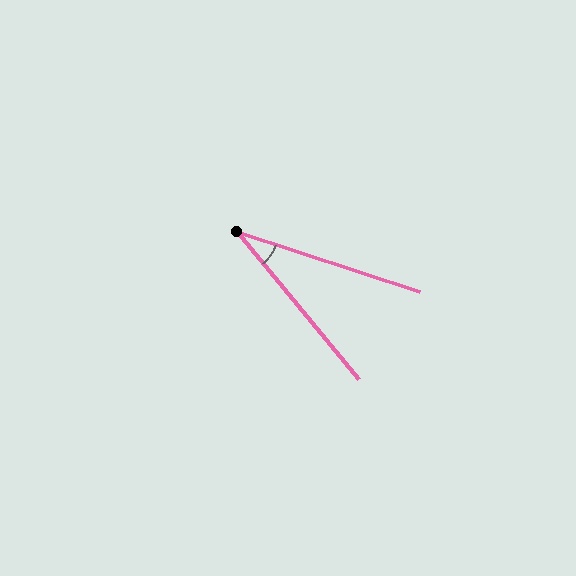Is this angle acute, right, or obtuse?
It is acute.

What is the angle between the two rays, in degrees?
Approximately 32 degrees.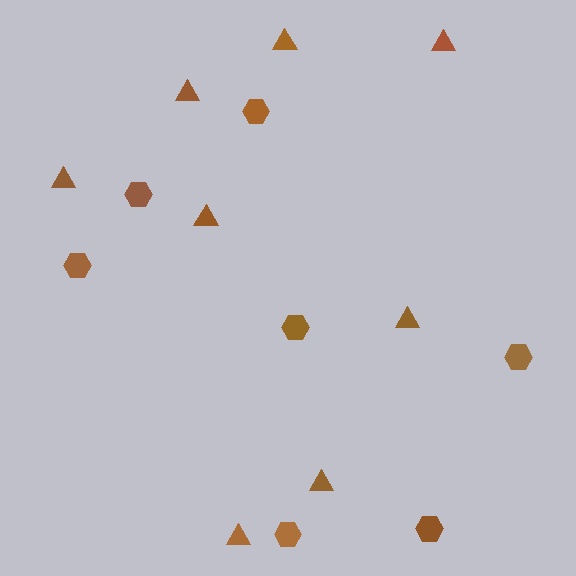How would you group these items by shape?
There are 2 groups: one group of hexagons (7) and one group of triangles (8).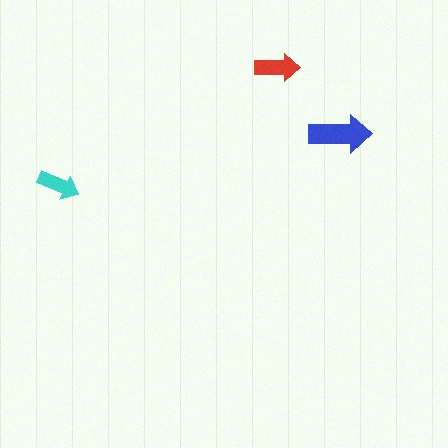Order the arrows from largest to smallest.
the blue one, the red one, the cyan one.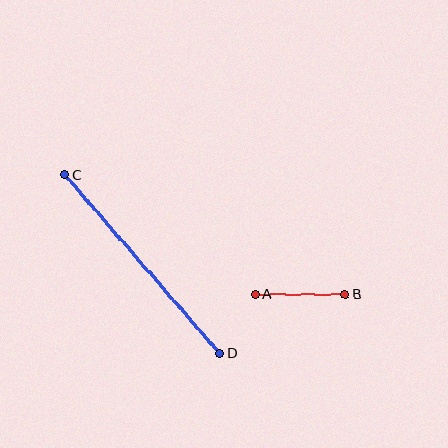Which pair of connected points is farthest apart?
Points C and D are farthest apart.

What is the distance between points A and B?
The distance is approximately 90 pixels.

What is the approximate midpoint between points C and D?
The midpoint is at approximately (143, 264) pixels.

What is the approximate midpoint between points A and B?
The midpoint is at approximately (300, 294) pixels.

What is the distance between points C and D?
The distance is approximately 236 pixels.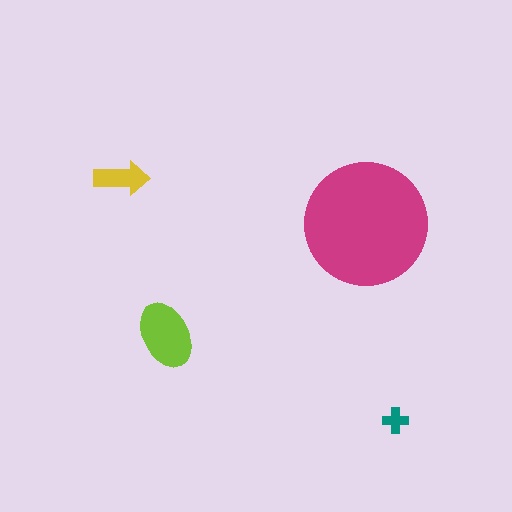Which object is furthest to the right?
The teal cross is rightmost.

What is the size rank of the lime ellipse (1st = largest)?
2nd.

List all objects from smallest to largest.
The teal cross, the yellow arrow, the lime ellipse, the magenta circle.